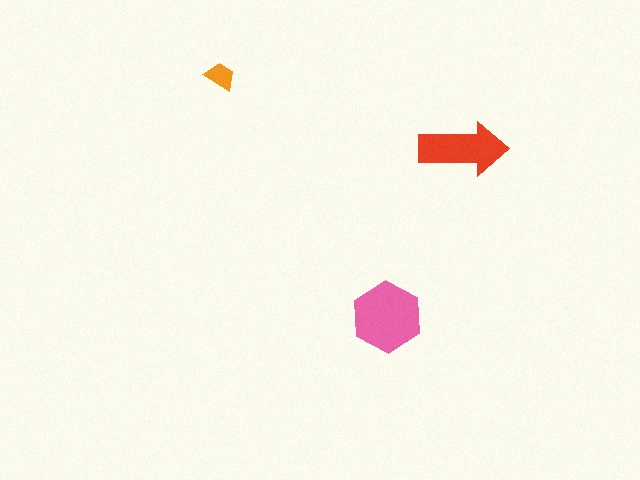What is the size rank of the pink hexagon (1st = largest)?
1st.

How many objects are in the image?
There are 3 objects in the image.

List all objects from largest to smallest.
The pink hexagon, the red arrow, the orange trapezoid.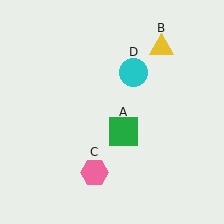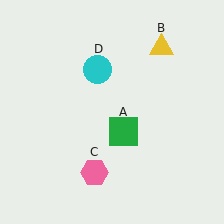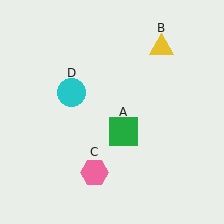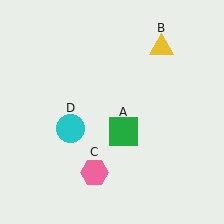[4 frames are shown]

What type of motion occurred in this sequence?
The cyan circle (object D) rotated counterclockwise around the center of the scene.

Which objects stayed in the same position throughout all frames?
Green square (object A) and yellow triangle (object B) and pink hexagon (object C) remained stationary.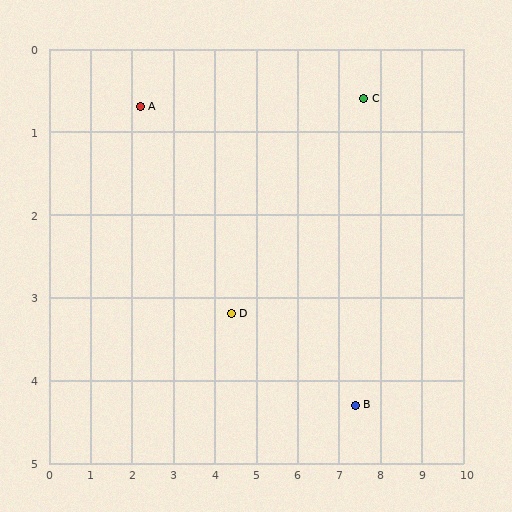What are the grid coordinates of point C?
Point C is at approximately (7.6, 0.6).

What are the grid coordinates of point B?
Point B is at approximately (7.4, 4.3).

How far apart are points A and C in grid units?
Points A and C are about 5.4 grid units apart.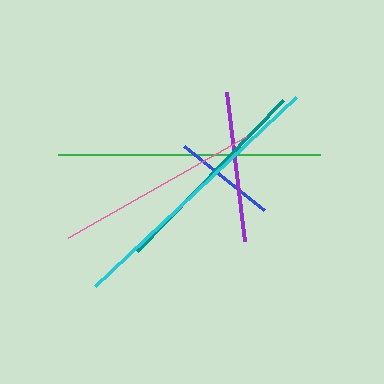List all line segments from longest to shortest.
From longest to shortest: cyan, green, teal, pink, purple, blue.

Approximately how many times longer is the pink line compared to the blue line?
The pink line is approximately 2.0 times the length of the blue line.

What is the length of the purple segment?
The purple segment is approximately 150 pixels long.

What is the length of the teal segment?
The teal segment is approximately 210 pixels long.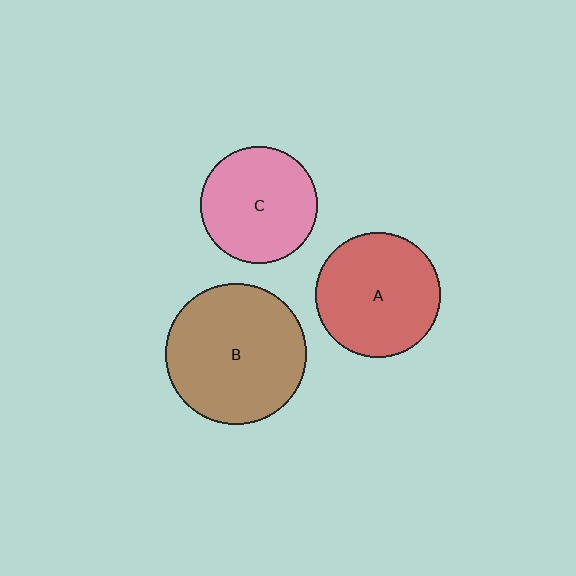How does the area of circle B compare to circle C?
Approximately 1.5 times.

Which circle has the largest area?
Circle B (brown).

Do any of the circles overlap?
No, none of the circles overlap.